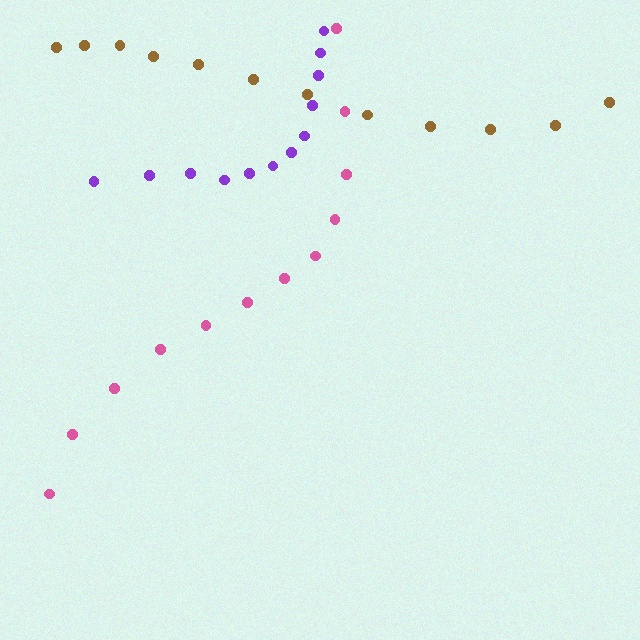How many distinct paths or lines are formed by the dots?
There are 3 distinct paths.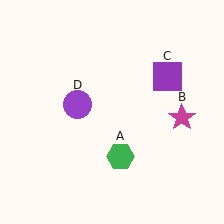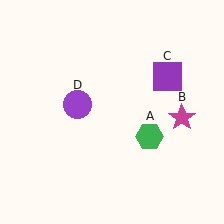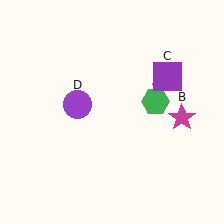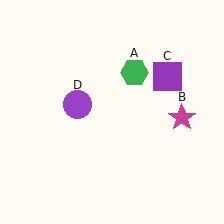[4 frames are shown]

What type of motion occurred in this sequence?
The green hexagon (object A) rotated counterclockwise around the center of the scene.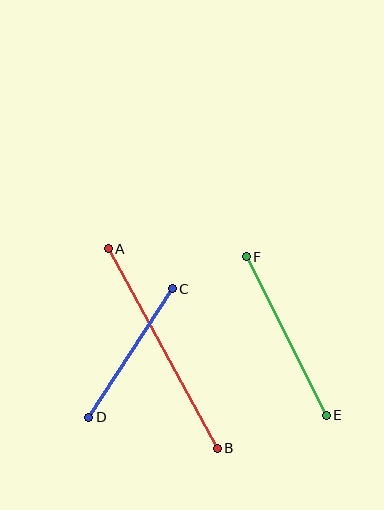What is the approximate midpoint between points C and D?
The midpoint is at approximately (131, 353) pixels.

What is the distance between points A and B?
The distance is approximately 227 pixels.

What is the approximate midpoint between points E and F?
The midpoint is at approximately (286, 336) pixels.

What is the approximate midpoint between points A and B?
The midpoint is at approximately (163, 349) pixels.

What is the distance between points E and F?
The distance is approximately 178 pixels.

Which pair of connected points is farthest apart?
Points A and B are farthest apart.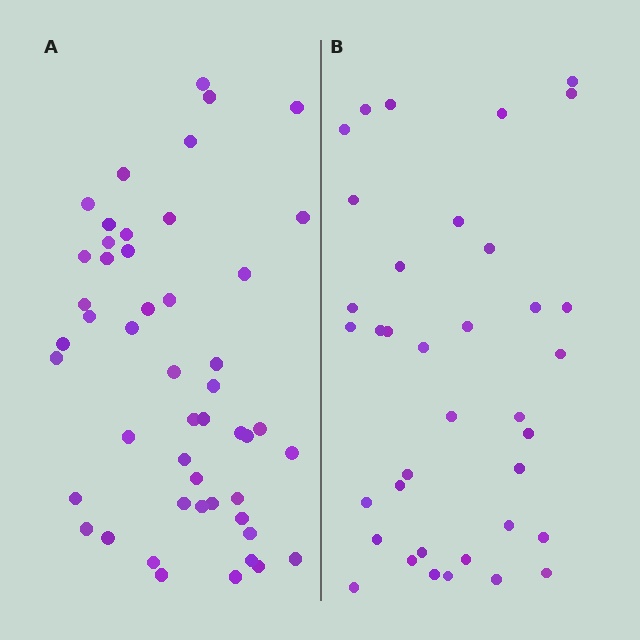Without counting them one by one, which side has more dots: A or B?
Region A (the left region) has more dots.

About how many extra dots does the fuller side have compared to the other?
Region A has roughly 12 or so more dots than region B.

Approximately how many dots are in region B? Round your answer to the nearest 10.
About 40 dots. (The exact count is 37, which rounds to 40.)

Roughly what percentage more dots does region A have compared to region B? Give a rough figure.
About 30% more.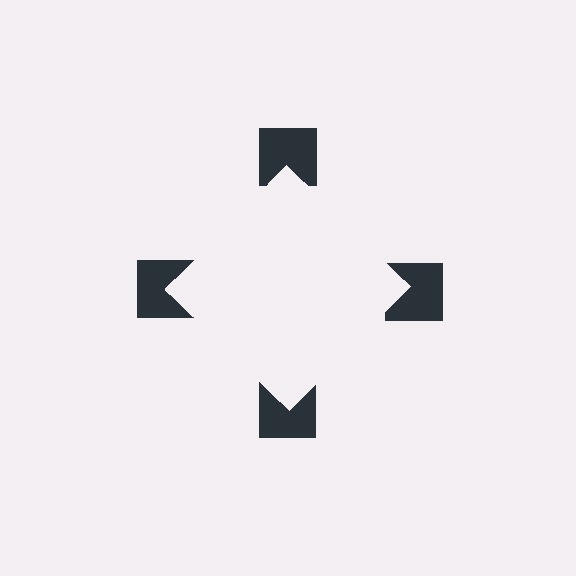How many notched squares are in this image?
There are 4 — one at each vertex of the illusory square.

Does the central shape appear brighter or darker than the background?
It typically appears slightly brighter than the background, even though no actual brightness change is drawn.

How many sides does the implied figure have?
4 sides.